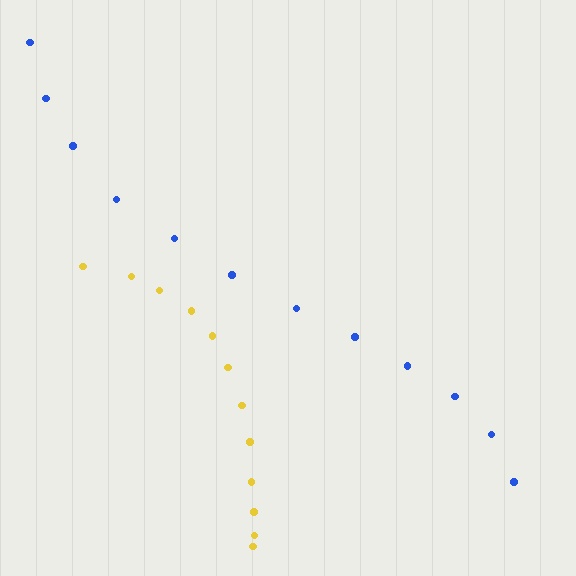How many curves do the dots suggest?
There are 2 distinct paths.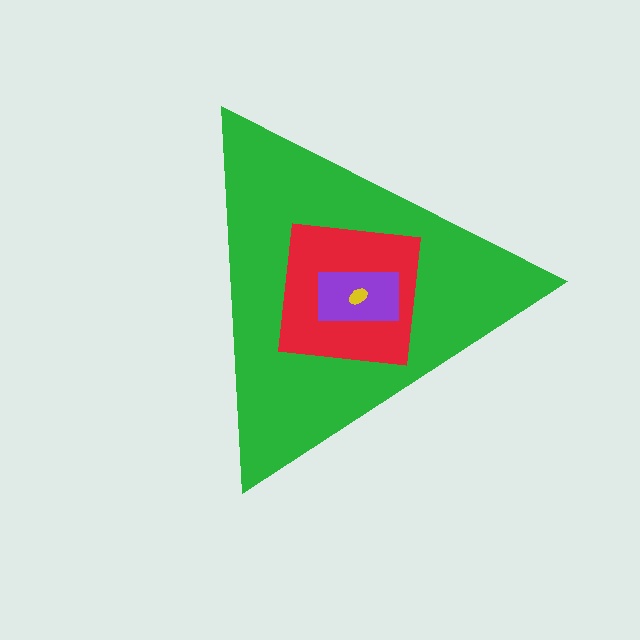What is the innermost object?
The yellow ellipse.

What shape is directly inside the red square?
The purple rectangle.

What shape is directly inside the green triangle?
The red square.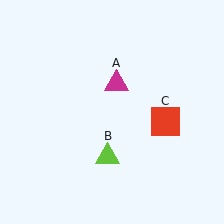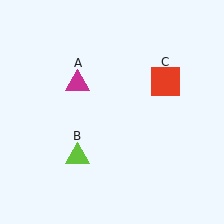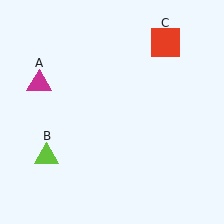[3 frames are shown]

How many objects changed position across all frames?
3 objects changed position: magenta triangle (object A), lime triangle (object B), red square (object C).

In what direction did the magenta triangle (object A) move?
The magenta triangle (object A) moved left.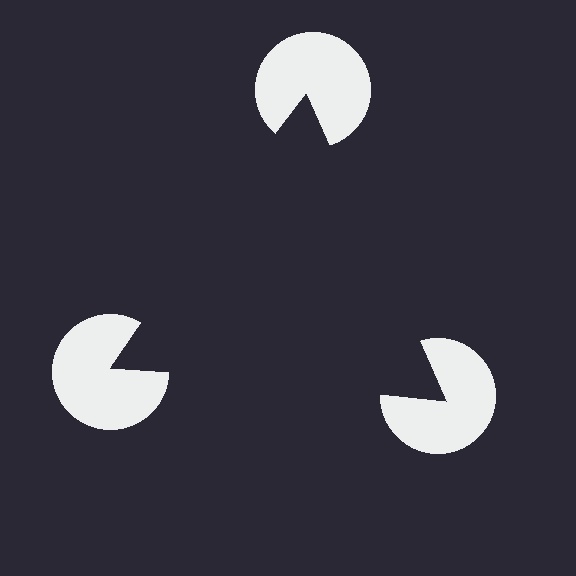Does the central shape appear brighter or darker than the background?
It typically appears slightly darker than the background, even though no actual brightness change is drawn.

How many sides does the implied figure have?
3 sides.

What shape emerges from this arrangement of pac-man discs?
An illusory triangle — its edges are inferred from the aligned wedge cuts in the pac-man discs, not physically drawn.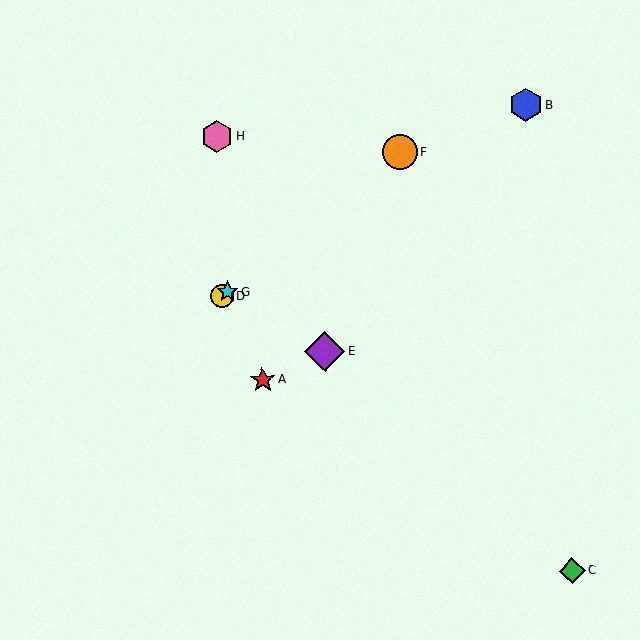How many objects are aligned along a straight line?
3 objects (D, F, G) are aligned along a straight line.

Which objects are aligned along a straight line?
Objects D, F, G are aligned along a straight line.